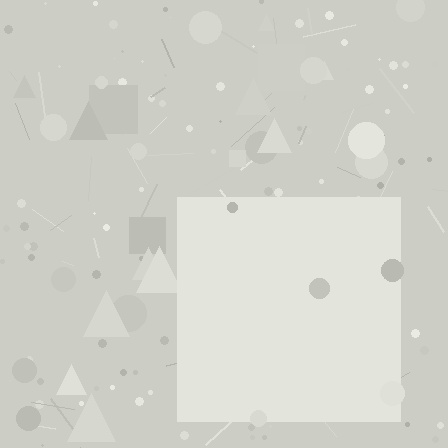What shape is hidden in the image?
A square is hidden in the image.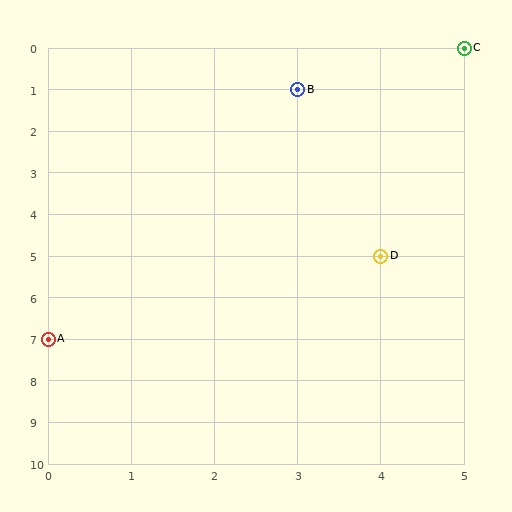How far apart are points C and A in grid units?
Points C and A are 5 columns and 7 rows apart (about 8.6 grid units diagonally).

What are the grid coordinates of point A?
Point A is at grid coordinates (0, 7).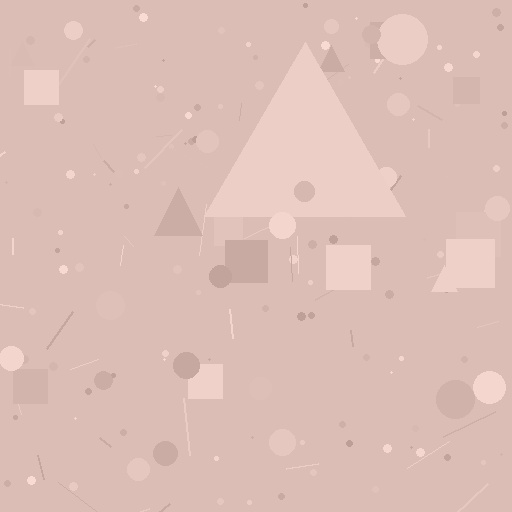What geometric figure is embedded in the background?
A triangle is embedded in the background.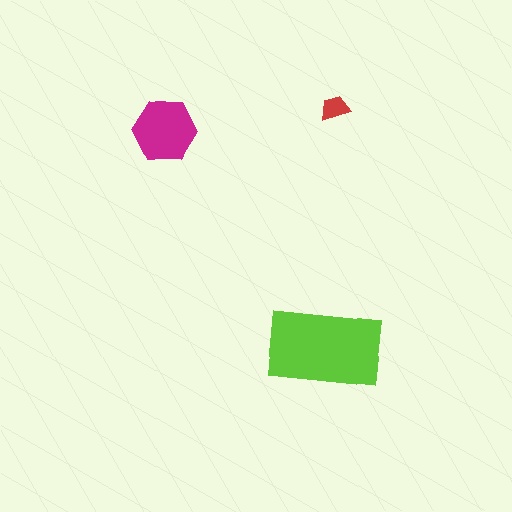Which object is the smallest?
The red trapezoid.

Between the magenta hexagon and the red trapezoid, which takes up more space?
The magenta hexagon.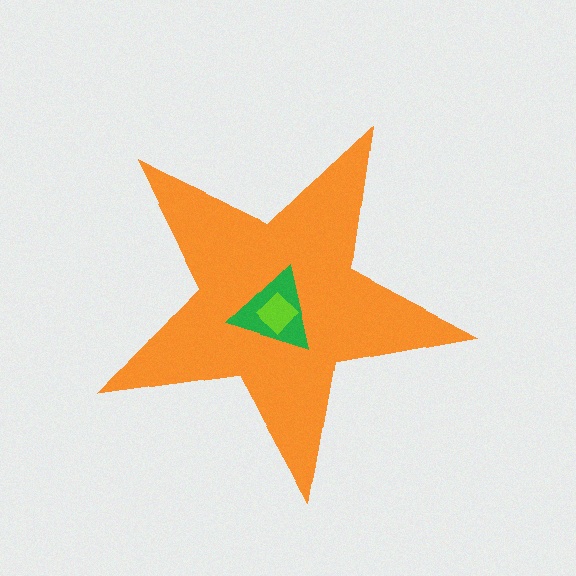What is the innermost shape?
The lime diamond.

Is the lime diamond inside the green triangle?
Yes.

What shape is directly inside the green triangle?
The lime diamond.